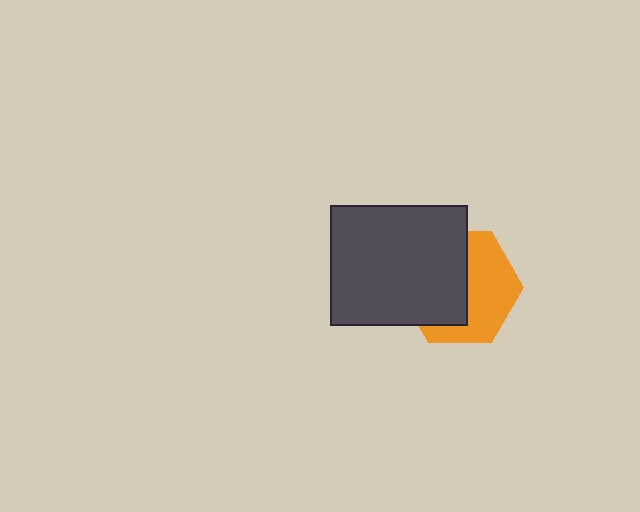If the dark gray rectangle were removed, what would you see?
You would see the complete orange hexagon.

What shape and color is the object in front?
The object in front is a dark gray rectangle.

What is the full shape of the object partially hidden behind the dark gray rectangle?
The partially hidden object is an orange hexagon.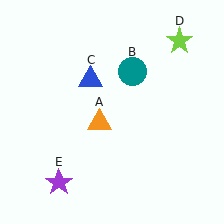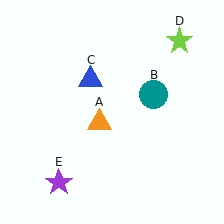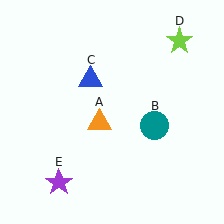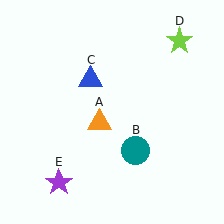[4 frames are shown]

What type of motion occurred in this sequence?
The teal circle (object B) rotated clockwise around the center of the scene.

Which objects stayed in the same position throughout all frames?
Orange triangle (object A) and blue triangle (object C) and lime star (object D) and purple star (object E) remained stationary.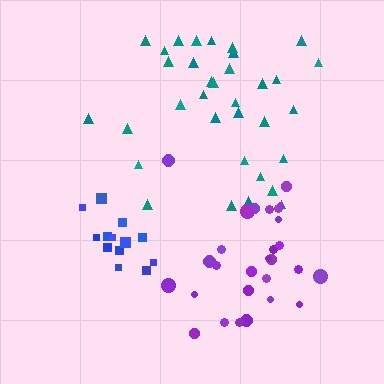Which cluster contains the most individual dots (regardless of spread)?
Teal (34).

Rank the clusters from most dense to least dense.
blue, purple, teal.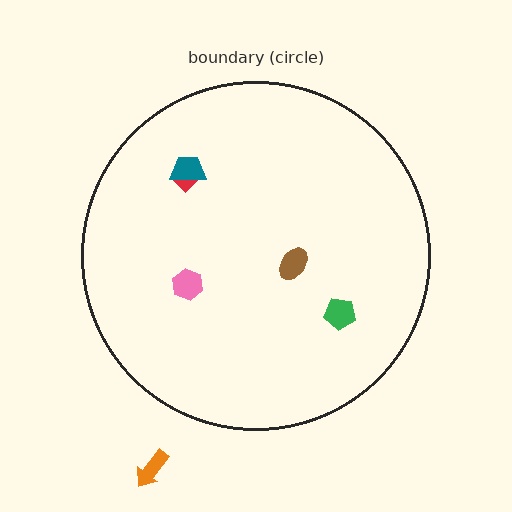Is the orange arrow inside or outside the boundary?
Outside.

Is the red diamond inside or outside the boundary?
Inside.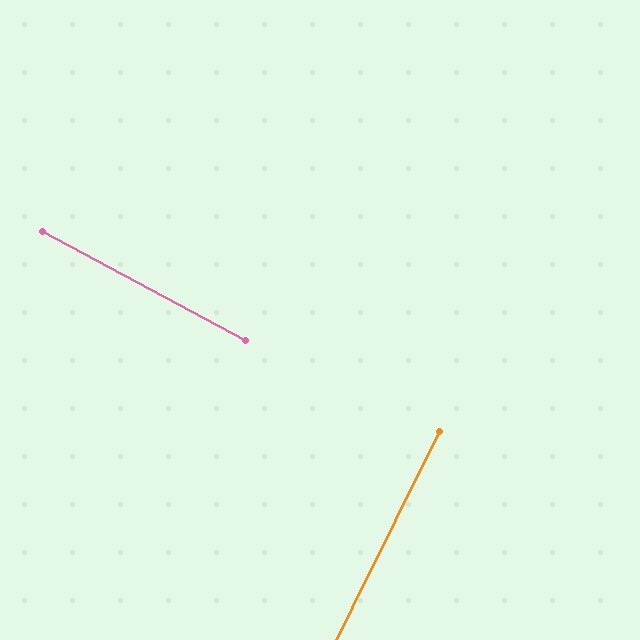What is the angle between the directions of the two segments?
Approximately 88 degrees.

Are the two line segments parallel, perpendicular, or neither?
Perpendicular — they meet at approximately 88°.